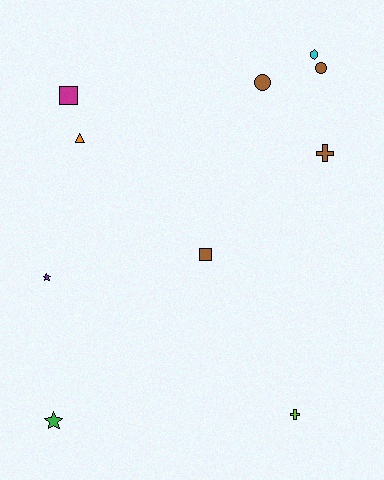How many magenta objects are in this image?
There is 1 magenta object.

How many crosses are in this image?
There are 2 crosses.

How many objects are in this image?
There are 10 objects.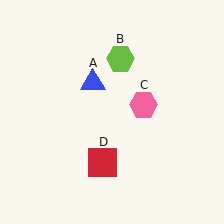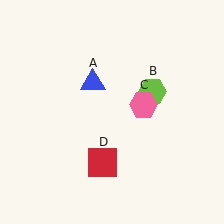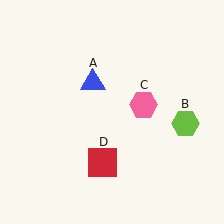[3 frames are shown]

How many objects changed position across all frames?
1 object changed position: lime hexagon (object B).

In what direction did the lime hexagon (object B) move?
The lime hexagon (object B) moved down and to the right.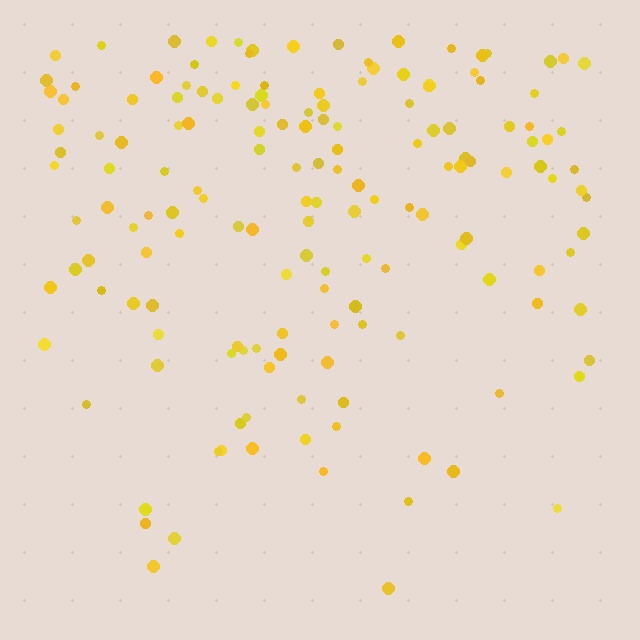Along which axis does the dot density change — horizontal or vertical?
Vertical.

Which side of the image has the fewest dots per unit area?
The bottom.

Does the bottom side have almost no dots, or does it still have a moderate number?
Still a moderate number, just noticeably fewer than the top.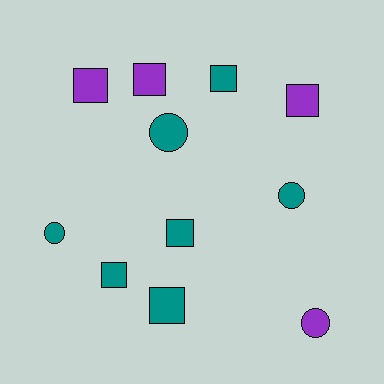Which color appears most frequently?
Teal, with 7 objects.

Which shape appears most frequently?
Square, with 7 objects.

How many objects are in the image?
There are 11 objects.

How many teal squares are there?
There are 4 teal squares.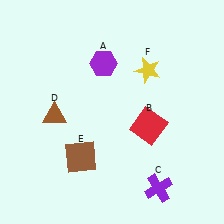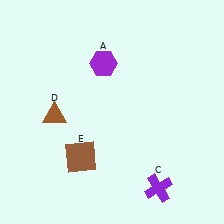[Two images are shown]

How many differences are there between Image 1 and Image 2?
There are 2 differences between the two images.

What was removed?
The yellow star (F), the red square (B) were removed in Image 2.